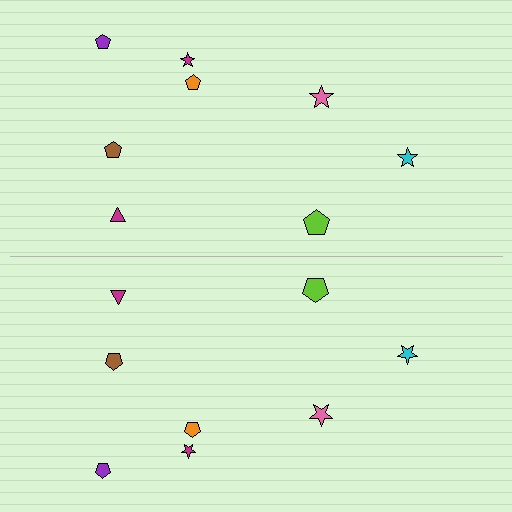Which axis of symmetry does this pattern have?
The pattern has a horizontal axis of symmetry running through the center of the image.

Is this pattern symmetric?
Yes, this pattern has bilateral (reflection) symmetry.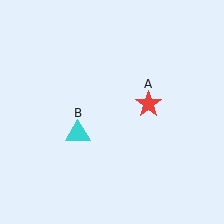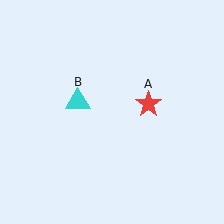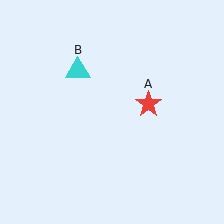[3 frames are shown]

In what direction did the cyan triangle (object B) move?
The cyan triangle (object B) moved up.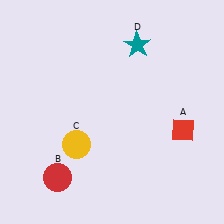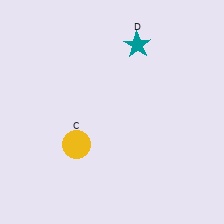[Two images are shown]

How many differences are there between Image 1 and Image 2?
There are 2 differences between the two images.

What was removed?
The red circle (B), the red diamond (A) were removed in Image 2.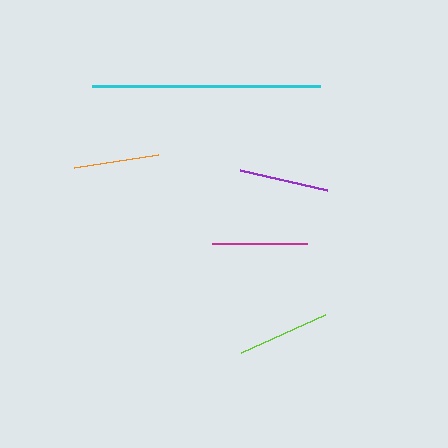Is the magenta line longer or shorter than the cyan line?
The cyan line is longer than the magenta line.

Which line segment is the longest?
The cyan line is the longest at approximately 229 pixels.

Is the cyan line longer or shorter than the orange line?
The cyan line is longer than the orange line.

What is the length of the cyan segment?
The cyan segment is approximately 229 pixels long.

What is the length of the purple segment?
The purple segment is approximately 89 pixels long.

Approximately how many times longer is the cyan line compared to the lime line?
The cyan line is approximately 2.5 times the length of the lime line.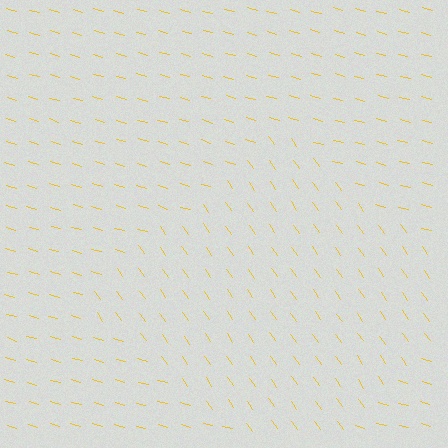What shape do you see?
I see a diamond.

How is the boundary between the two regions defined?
The boundary is defined purely by a change in line orientation (approximately 39 degrees difference). All lines are the same color and thickness.